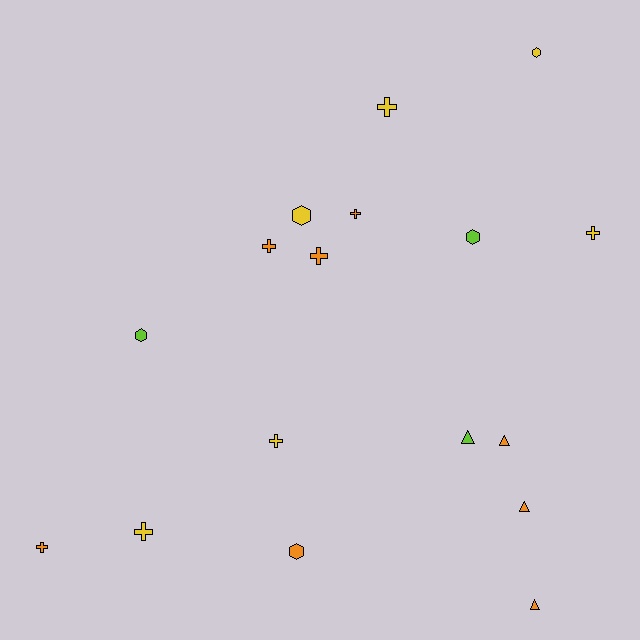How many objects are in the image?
There are 17 objects.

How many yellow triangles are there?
There are no yellow triangles.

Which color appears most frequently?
Orange, with 8 objects.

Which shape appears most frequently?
Cross, with 8 objects.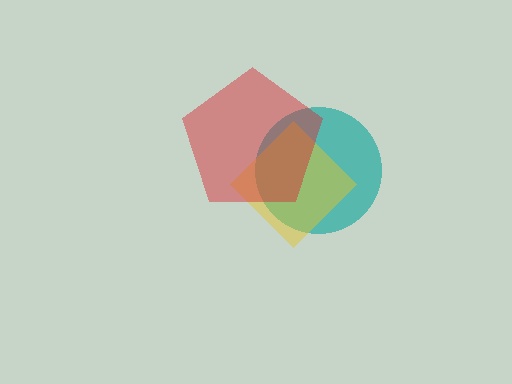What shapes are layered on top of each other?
The layered shapes are: a teal circle, a yellow diamond, a red pentagon.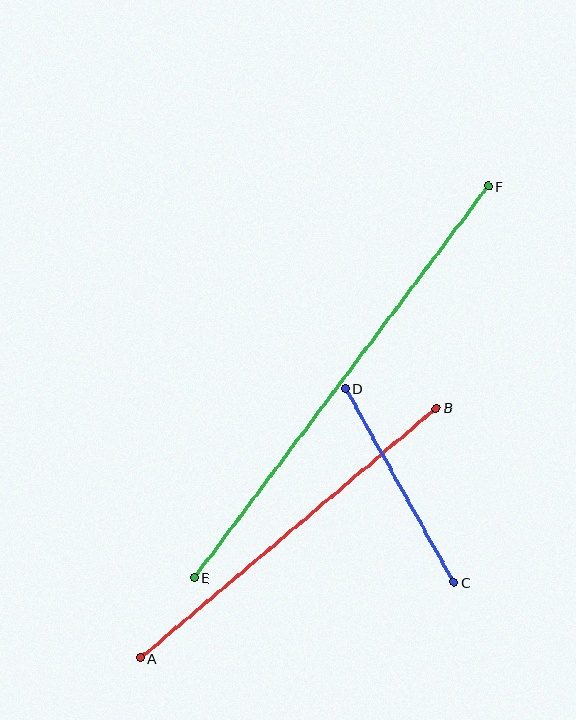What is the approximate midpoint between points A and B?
The midpoint is at approximately (288, 533) pixels.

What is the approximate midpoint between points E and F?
The midpoint is at approximately (341, 382) pixels.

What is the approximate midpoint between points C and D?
The midpoint is at approximately (400, 485) pixels.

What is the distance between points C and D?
The distance is approximately 222 pixels.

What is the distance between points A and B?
The distance is approximately 387 pixels.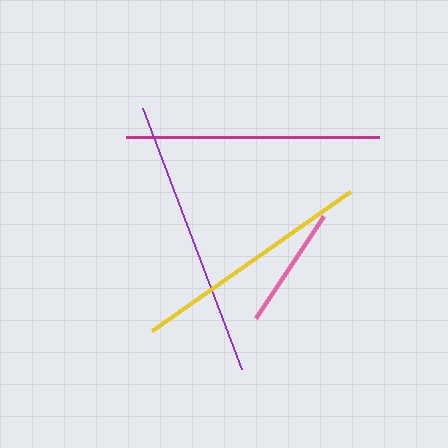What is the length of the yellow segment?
The yellow segment is approximately 241 pixels long.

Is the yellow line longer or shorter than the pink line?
The yellow line is longer than the pink line.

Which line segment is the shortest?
The pink line is the shortest at approximately 123 pixels.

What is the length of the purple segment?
The purple segment is approximately 279 pixels long.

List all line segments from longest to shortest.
From longest to shortest: purple, magenta, yellow, pink.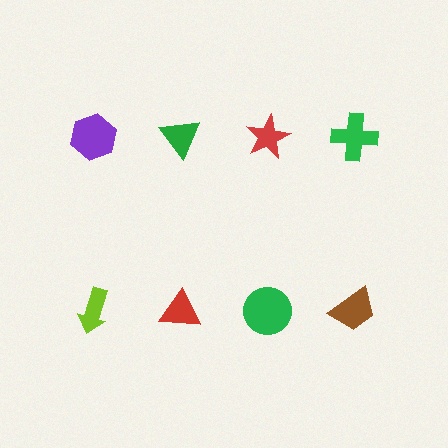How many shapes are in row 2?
4 shapes.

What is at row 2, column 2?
A red triangle.